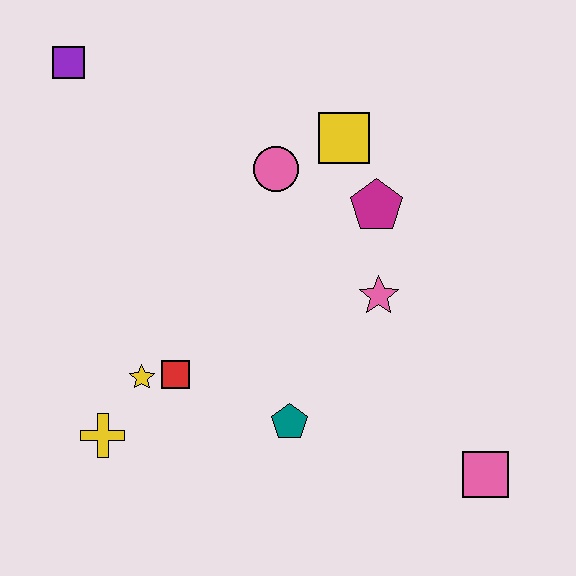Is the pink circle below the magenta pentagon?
No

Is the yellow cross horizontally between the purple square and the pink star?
Yes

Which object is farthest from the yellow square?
The yellow cross is farthest from the yellow square.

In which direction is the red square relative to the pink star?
The red square is to the left of the pink star.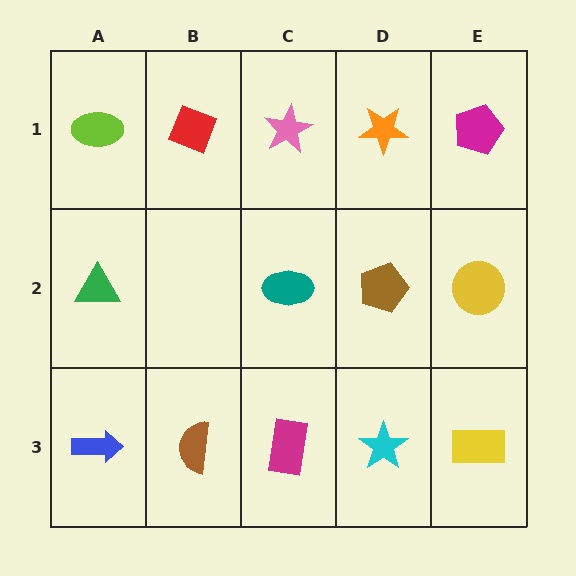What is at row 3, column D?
A cyan star.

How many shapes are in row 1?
5 shapes.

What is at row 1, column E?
A magenta pentagon.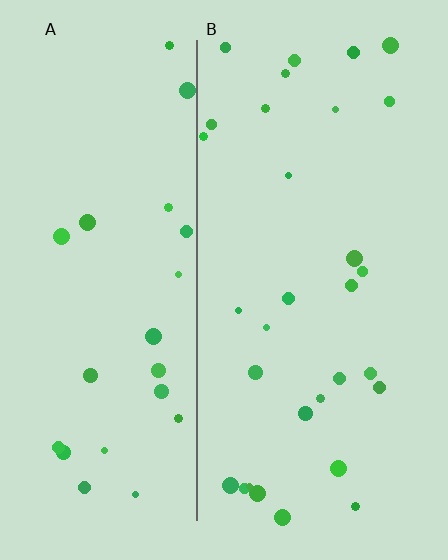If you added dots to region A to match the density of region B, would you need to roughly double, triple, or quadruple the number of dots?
Approximately double.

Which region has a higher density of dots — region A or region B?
B (the right).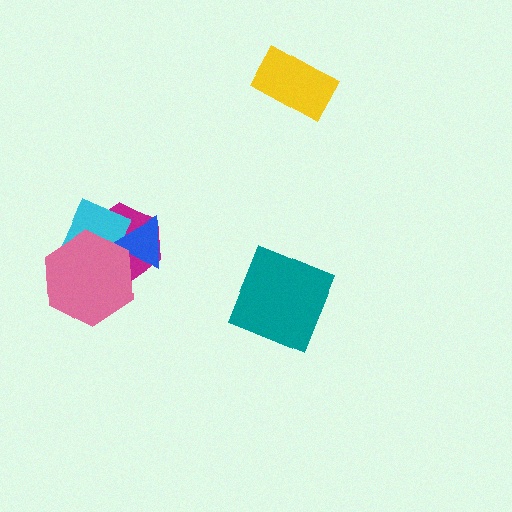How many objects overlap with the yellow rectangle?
0 objects overlap with the yellow rectangle.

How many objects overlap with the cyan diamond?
3 objects overlap with the cyan diamond.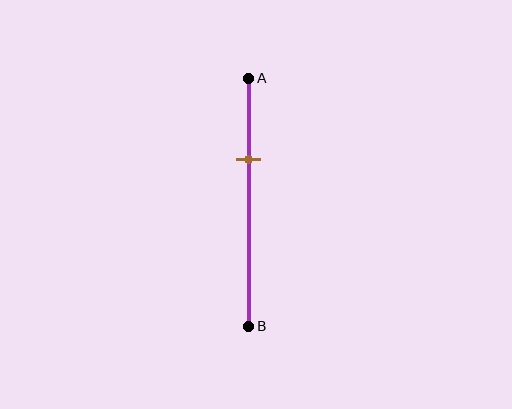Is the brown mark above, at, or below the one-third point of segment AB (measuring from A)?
The brown mark is approximately at the one-third point of segment AB.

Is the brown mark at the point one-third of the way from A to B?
Yes, the mark is approximately at the one-third point.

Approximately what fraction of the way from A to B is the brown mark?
The brown mark is approximately 35% of the way from A to B.